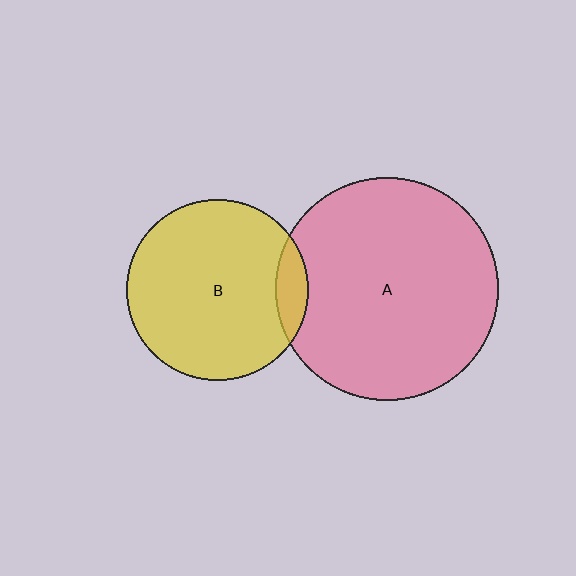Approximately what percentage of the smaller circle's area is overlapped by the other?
Approximately 10%.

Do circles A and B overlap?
Yes.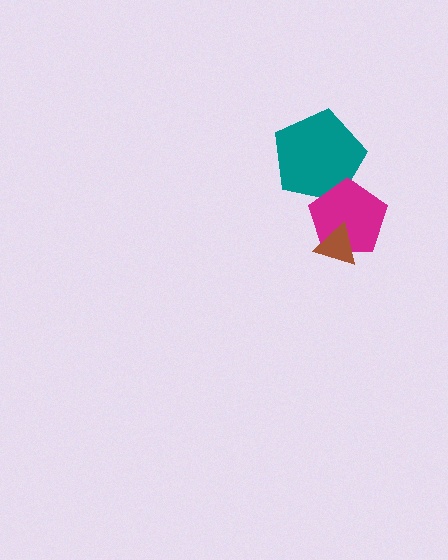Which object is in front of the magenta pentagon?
The brown triangle is in front of the magenta pentagon.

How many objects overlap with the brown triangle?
1 object overlaps with the brown triangle.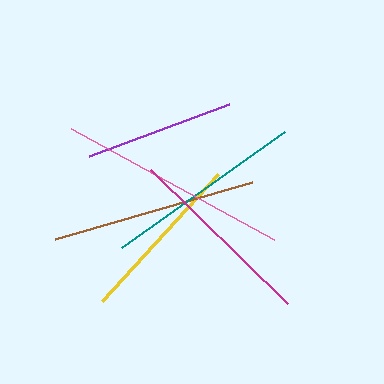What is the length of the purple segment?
The purple segment is approximately 150 pixels long.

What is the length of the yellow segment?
The yellow segment is approximately 172 pixels long.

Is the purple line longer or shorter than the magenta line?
The magenta line is longer than the purple line.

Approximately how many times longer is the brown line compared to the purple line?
The brown line is approximately 1.4 times the length of the purple line.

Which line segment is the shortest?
The purple line is the shortest at approximately 150 pixels.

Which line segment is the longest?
The pink line is the longest at approximately 232 pixels.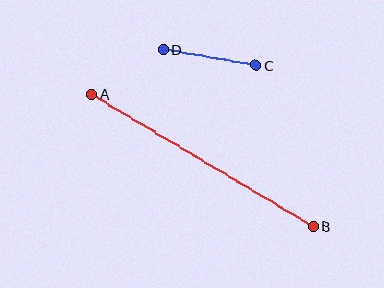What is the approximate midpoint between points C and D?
The midpoint is at approximately (209, 58) pixels.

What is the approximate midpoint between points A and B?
The midpoint is at approximately (202, 160) pixels.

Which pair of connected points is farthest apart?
Points A and B are farthest apart.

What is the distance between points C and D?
The distance is approximately 94 pixels.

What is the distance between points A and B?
The distance is approximately 258 pixels.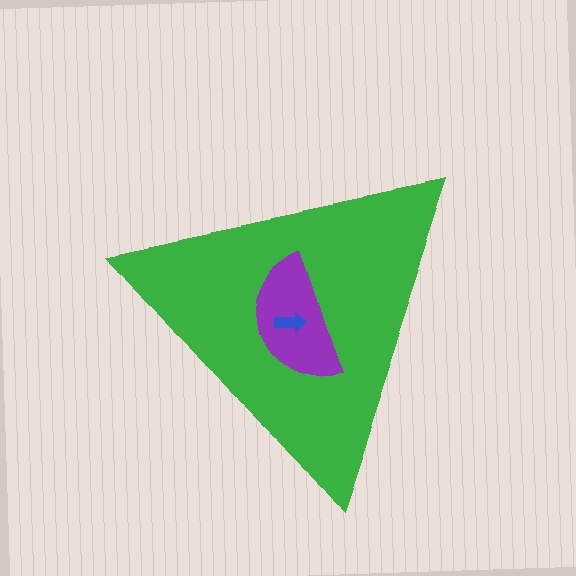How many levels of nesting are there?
3.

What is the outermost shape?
The green triangle.